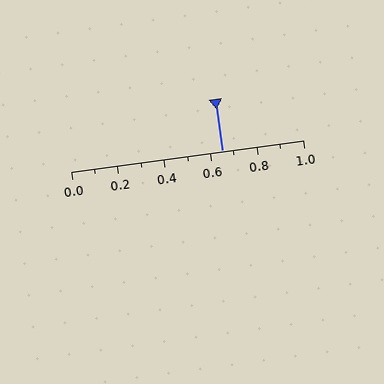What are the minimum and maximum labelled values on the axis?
The axis runs from 0.0 to 1.0.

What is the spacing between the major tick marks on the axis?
The major ticks are spaced 0.2 apart.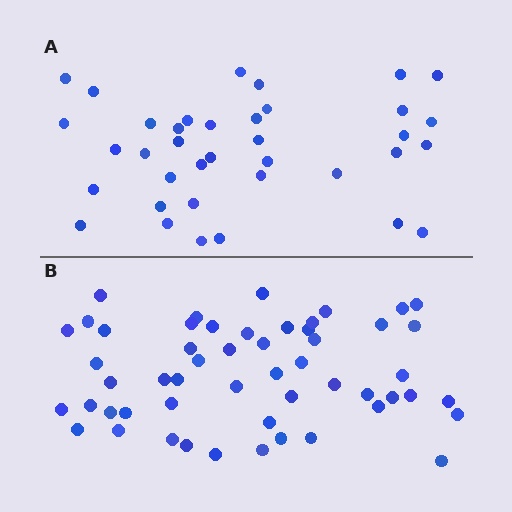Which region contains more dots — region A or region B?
Region B (the bottom region) has more dots.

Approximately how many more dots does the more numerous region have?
Region B has approximately 15 more dots than region A.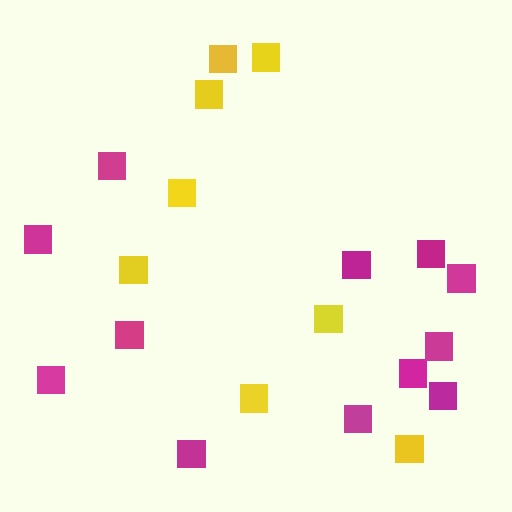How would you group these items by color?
There are 2 groups: one group of magenta squares (12) and one group of yellow squares (8).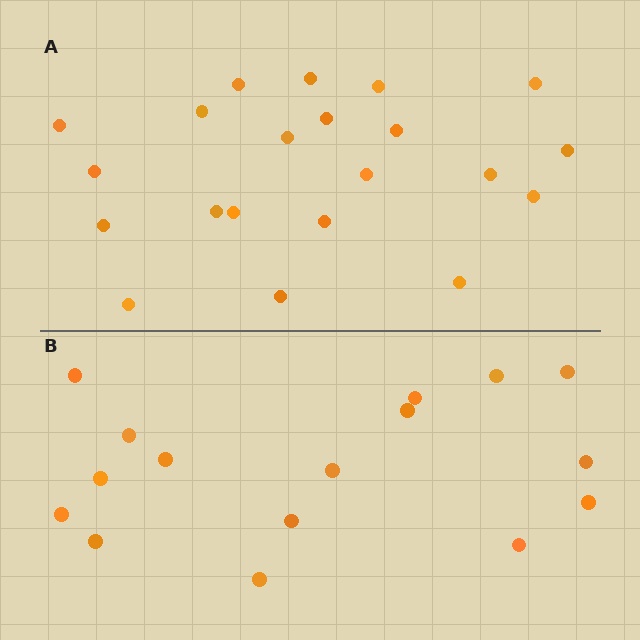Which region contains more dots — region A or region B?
Region A (the top region) has more dots.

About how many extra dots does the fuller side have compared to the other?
Region A has about 5 more dots than region B.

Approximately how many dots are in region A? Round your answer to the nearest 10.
About 20 dots. (The exact count is 21, which rounds to 20.)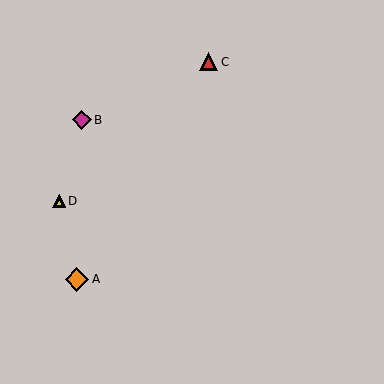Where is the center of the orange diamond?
The center of the orange diamond is at (77, 279).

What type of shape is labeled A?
Shape A is an orange diamond.